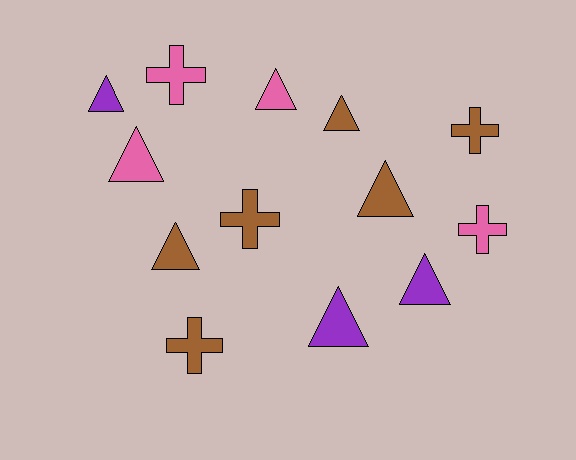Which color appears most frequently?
Brown, with 6 objects.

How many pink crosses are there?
There are 2 pink crosses.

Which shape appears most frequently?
Triangle, with 8 objects.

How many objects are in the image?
There are 13 objects.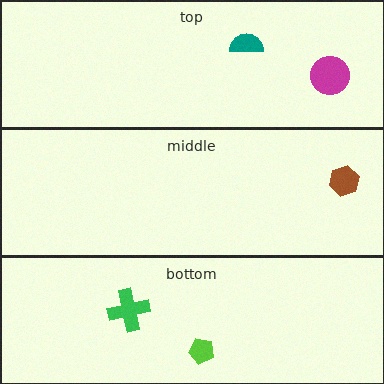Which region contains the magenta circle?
The top region.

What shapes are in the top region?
The teal semicircle, the magenta circle.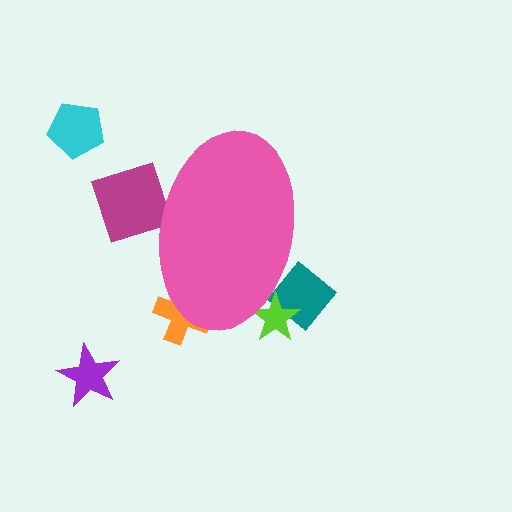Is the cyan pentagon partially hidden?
No, the cyan pentagon is fully visible.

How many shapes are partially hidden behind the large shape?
4 shapes are partially hidden.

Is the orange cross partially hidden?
Yes, the orange cross is partially hidden behind the pink ellipse.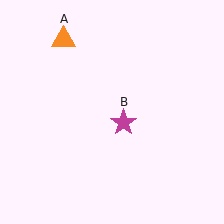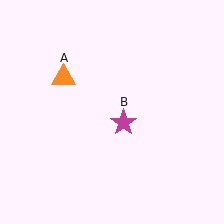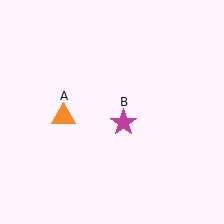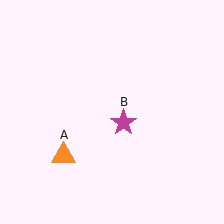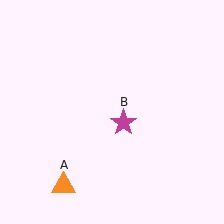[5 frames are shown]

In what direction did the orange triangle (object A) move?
The orange triangle (object A) moved down.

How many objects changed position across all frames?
1 object changed position: orange triangle (object A).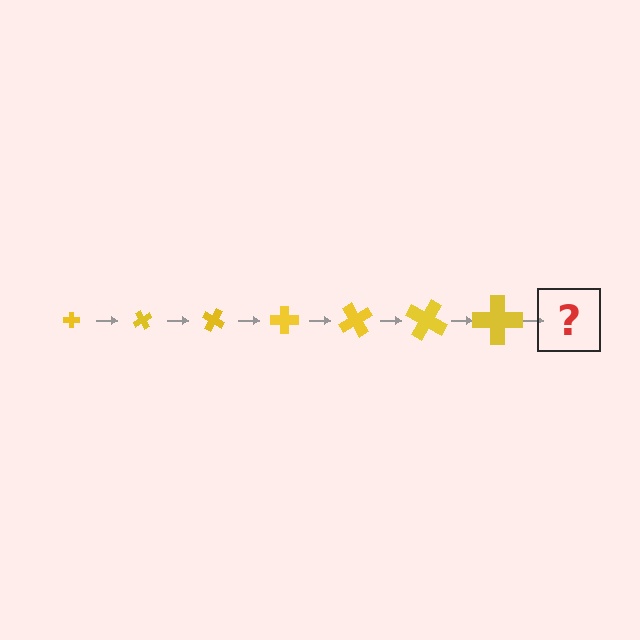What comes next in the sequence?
The next element should be a cross, larger than the previous one and rotated 420 degrees from the start.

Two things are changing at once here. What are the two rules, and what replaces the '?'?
The two rules are that the cross grows larger each step and it rotates 60 degrees each step. The '?' should be a cross, larger than the previous one and rotated 420 degrees from the start.